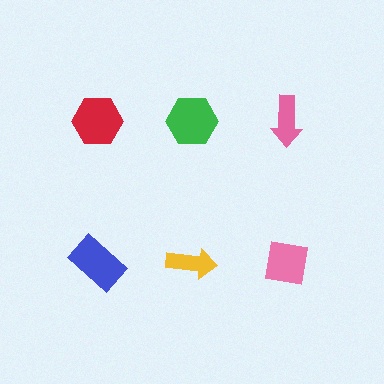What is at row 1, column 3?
A pink arrow.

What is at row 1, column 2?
A green hexagon.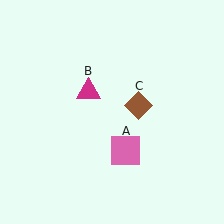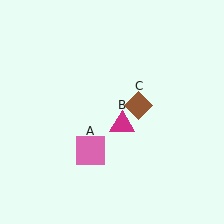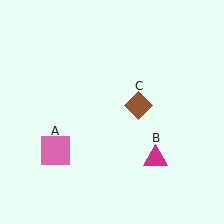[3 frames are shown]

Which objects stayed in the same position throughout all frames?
Brown diamond (object C) remained stationary.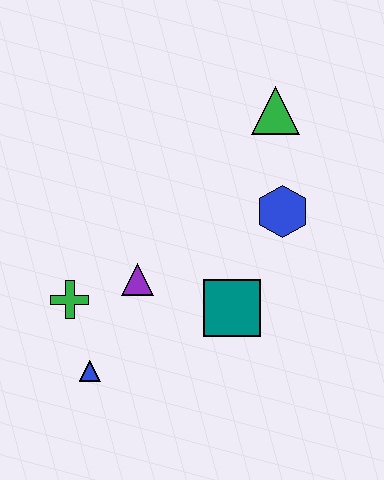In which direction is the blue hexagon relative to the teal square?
The blue hexagon is above the teal square.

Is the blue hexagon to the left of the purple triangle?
No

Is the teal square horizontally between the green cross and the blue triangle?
No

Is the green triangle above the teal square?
Yes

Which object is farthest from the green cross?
The green triangle is farthest from the green cross.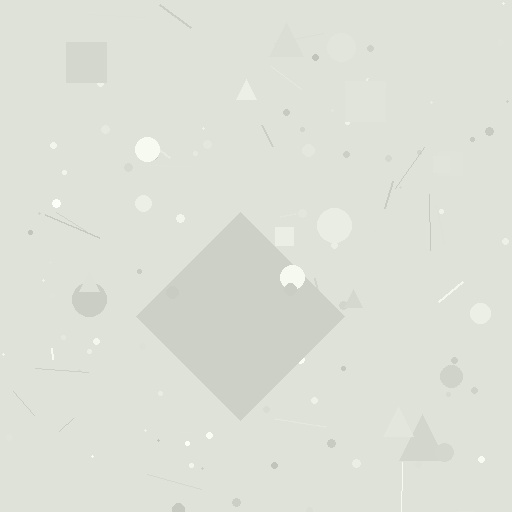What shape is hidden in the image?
A diamond is hidden in the image.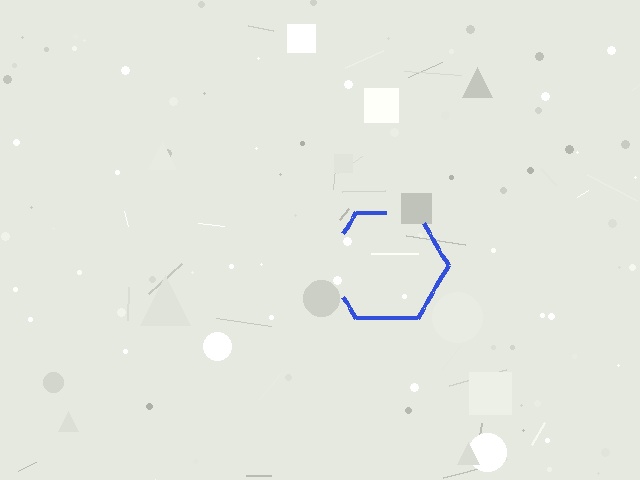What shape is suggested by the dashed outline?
The dashed outline suggests a hexagon.